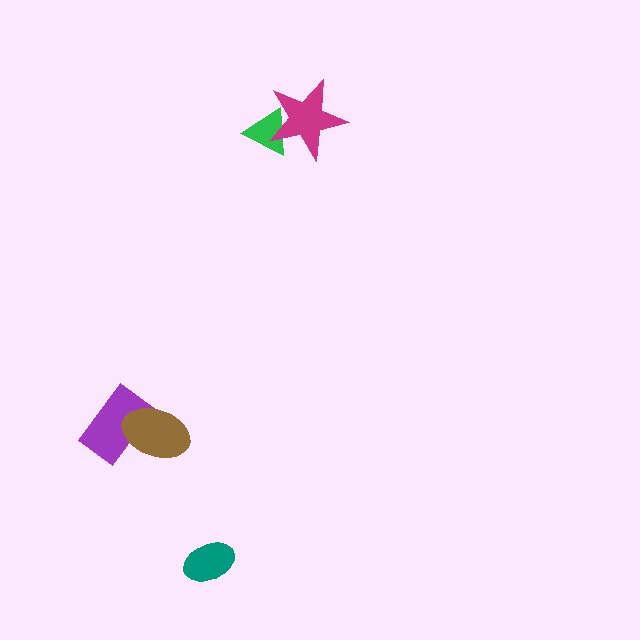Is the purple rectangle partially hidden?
Yes, it is partially covered by another shape.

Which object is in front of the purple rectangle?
The brown ellipse is in front of the purple rectangle.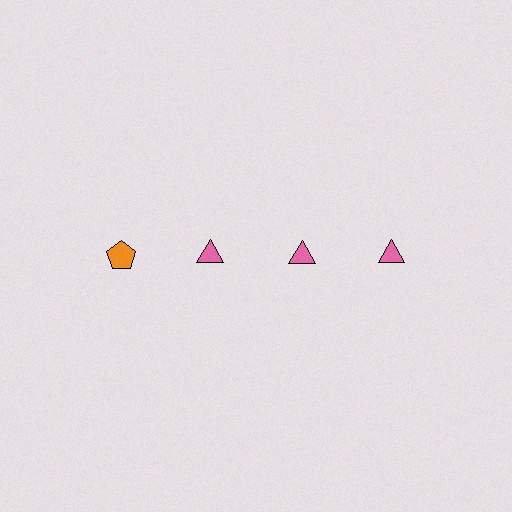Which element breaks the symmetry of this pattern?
The orange pentagon in the top row, leftmost column breaks the symmetry. All other shapes are pink triangles.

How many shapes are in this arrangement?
There are 4 shapes arranged in a grid pattern.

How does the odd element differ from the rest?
It differs in both color (orange instead of pink) and shape (pentagon instead of triangle).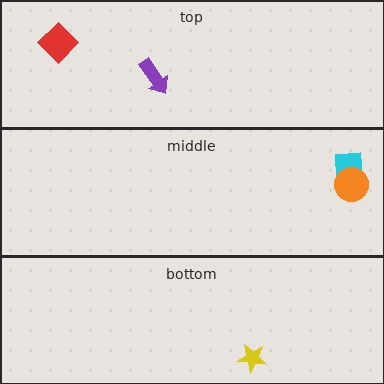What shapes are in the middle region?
The cyan square, the orange circle.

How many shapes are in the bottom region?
1.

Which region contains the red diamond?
The top region.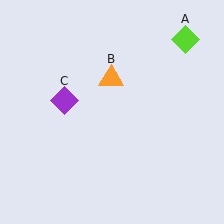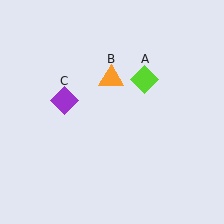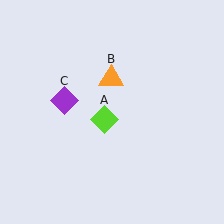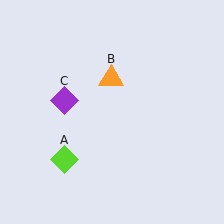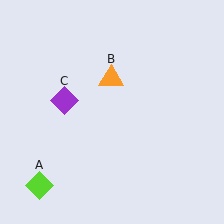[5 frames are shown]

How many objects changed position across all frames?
1 object changed position: lime diamond (object A).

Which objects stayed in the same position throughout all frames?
Orange triangle (object B) and purple diamond (object C) remained stationary.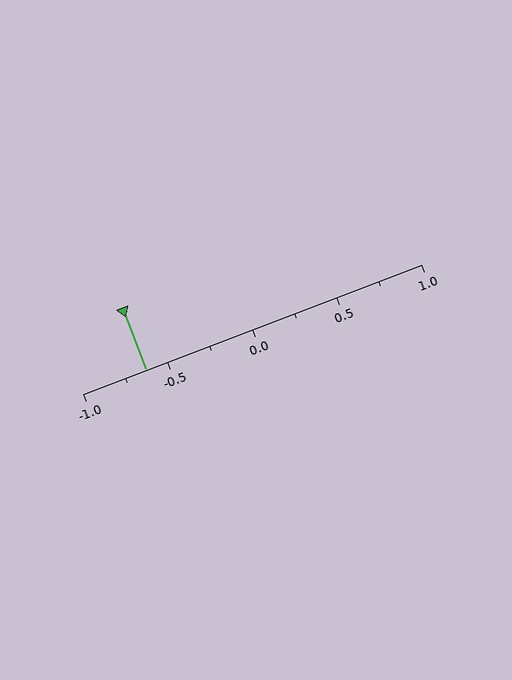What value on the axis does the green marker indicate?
The marker indicates approximately -0.62.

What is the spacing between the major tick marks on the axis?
The major ticks are spaced 0.5 apart.